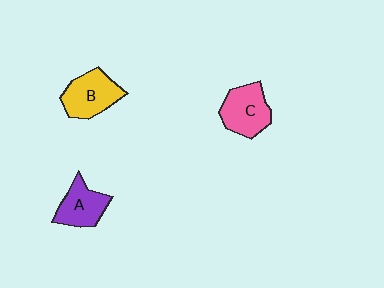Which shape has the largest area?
Shape B (yellow).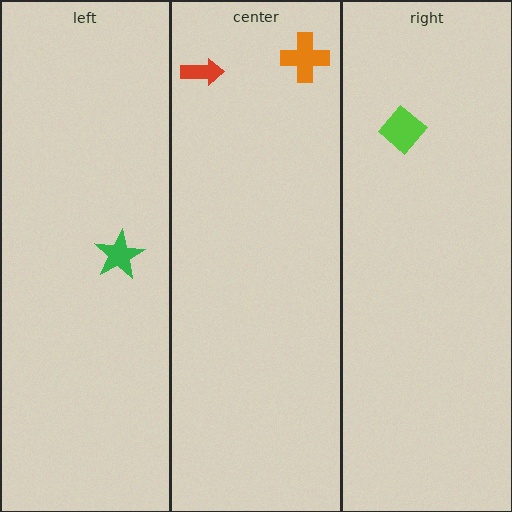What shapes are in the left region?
The green star.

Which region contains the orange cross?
The center region.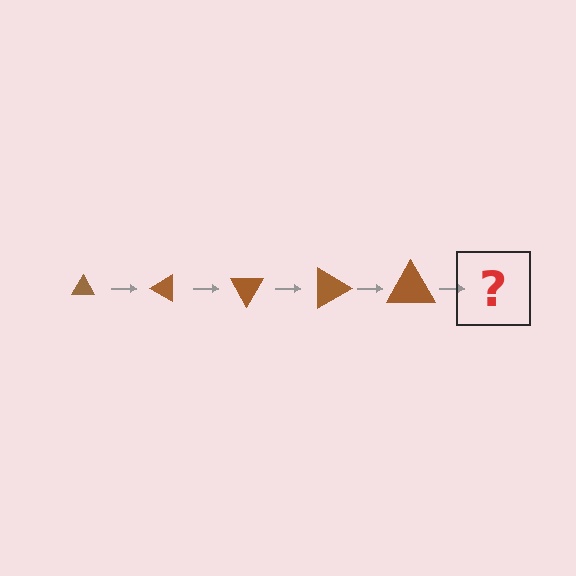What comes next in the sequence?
The next element should be a triangle, larger than the previous one and rotated 150 degrees from the start.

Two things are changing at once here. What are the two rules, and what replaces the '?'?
The two rules are that the triangle grows larger each step and it rotates 30 degrees each step. The '?' should be a triangle, larger than the previous one and rotated 150 degrees from the start.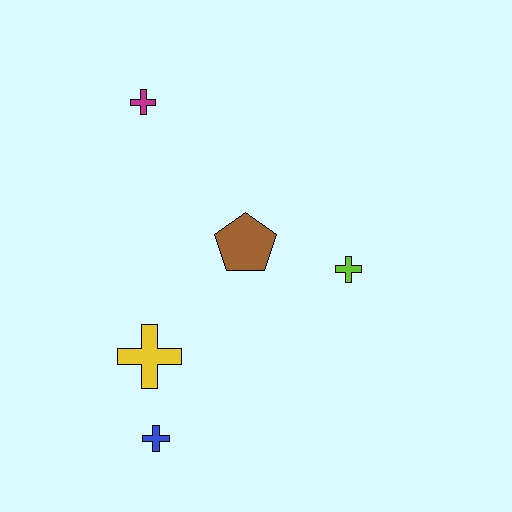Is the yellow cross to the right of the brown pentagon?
No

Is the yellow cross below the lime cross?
Yes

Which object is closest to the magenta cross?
The brown pentagon is closest to the magenta cross.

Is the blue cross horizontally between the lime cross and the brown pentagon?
No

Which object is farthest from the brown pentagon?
The blue cross is farthest from the brown pentagon.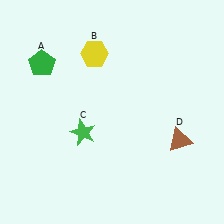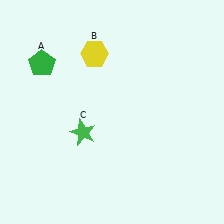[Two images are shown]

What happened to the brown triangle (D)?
The brown triangle (D) was removed in Image 2. It was in the bottom-right area of Image 1.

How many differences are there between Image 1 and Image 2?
There is 1 difference between the two images.